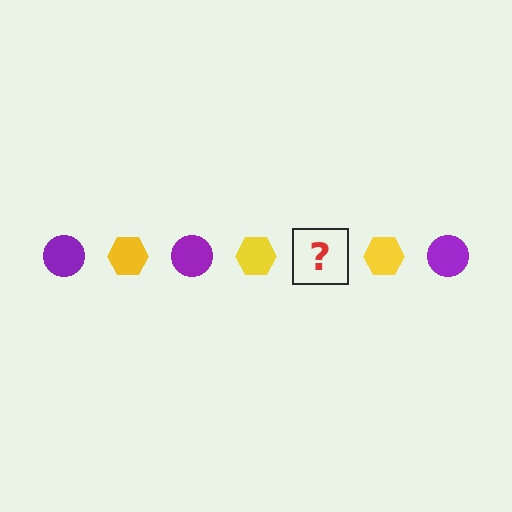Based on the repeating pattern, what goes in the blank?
The blank should be a purple circle.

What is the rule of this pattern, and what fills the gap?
The rule is that the pattern alternates between purple circle and yellow hexagon. The gap should be filled with a purple circle.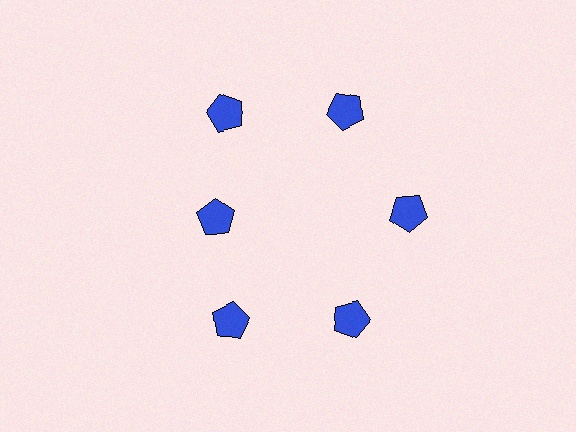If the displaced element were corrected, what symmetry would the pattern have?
It would have 6-fold rotational symmetry — the pattern would map onto itself every 60 degrees.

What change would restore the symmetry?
The symmetry would be restored by moving it outward, back onto the ring so that all 6 pentagons sit at equal angles and equal distance from the center.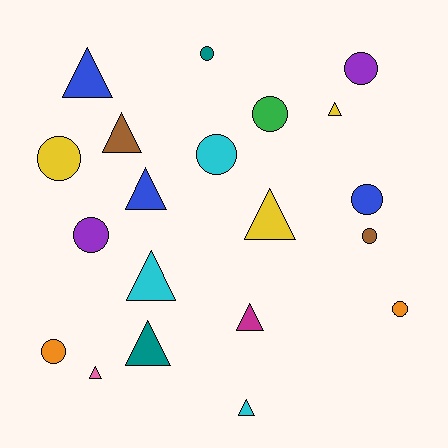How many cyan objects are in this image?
There are 3 cyan objects.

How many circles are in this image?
There are 10 circles.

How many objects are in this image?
There are 20 objects.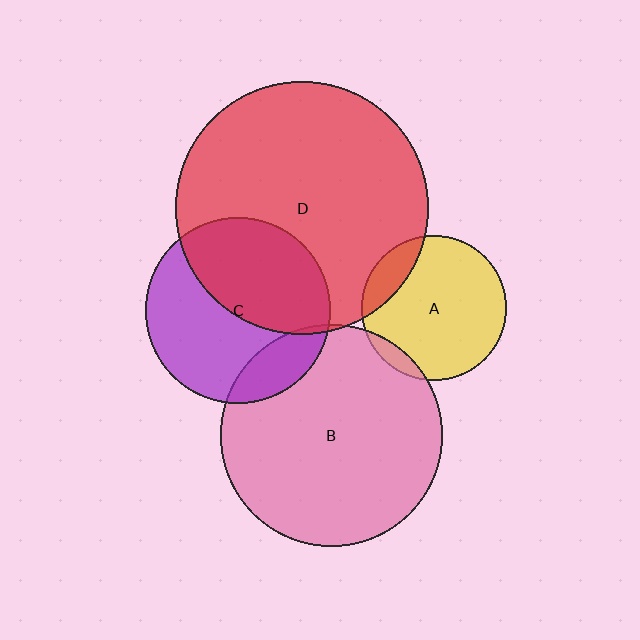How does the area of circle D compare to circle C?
Approximately 1.9 times.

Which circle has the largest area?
Circle D (red).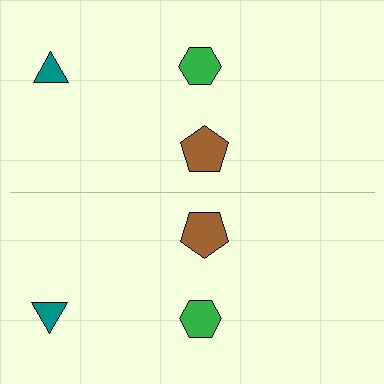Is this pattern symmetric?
Yes, this pattern has bilateral (reflection) symmetry.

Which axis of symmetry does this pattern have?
The pattern has a horizontal axis of symmetry running through the center of the image.